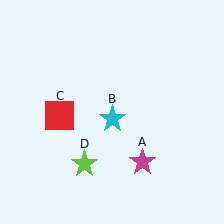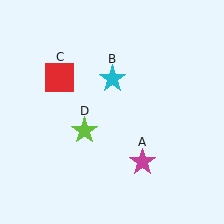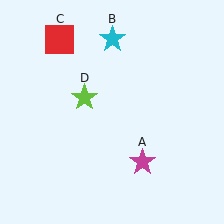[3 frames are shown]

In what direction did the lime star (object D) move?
The lime star (object D) moved up.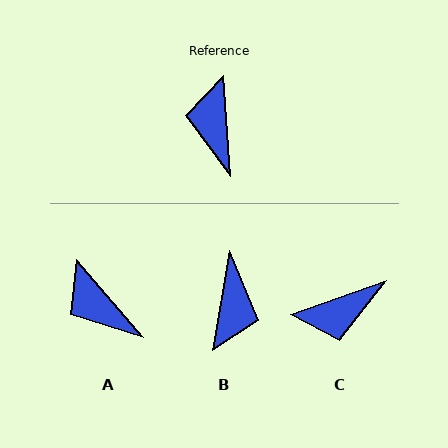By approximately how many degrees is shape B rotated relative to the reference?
Approximately 167 degrees counter-clockwise.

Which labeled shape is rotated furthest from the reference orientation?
B, about 167 degrees away.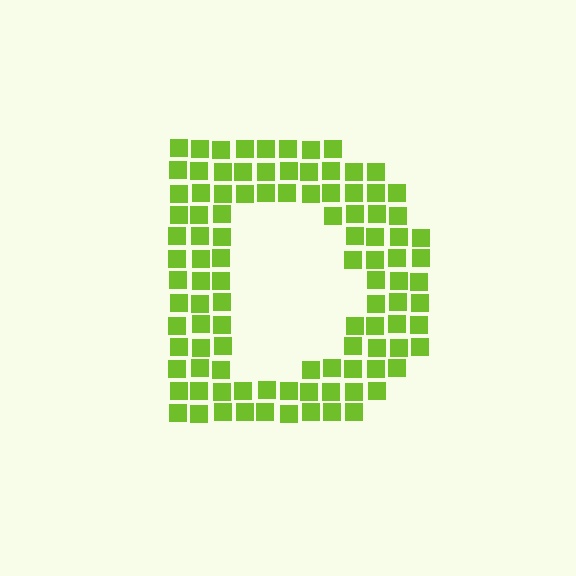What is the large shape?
The large shape is the letter D.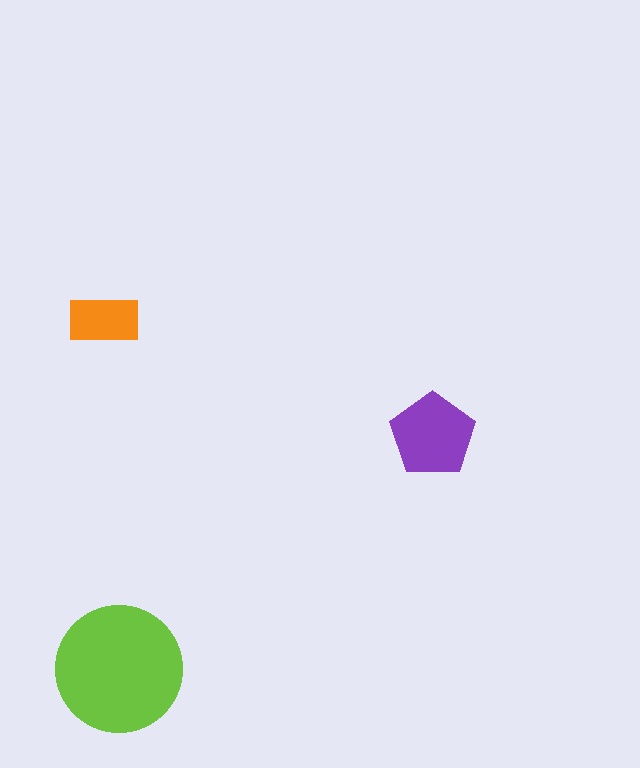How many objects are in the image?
There are 3 objects in the image.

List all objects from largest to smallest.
The lime circle, the purple pentagon, the orange rectangle.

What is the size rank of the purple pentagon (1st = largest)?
2nd.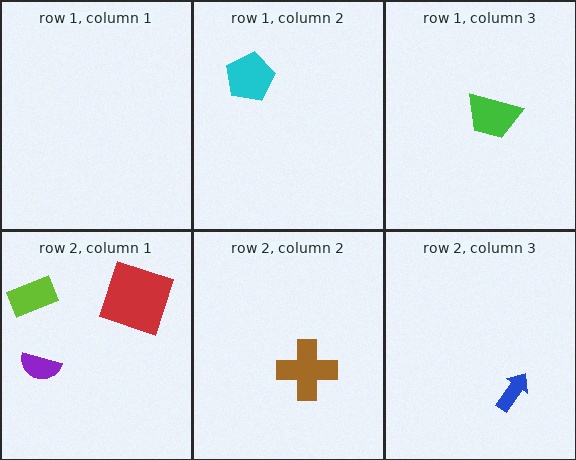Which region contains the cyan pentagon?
The row 1, column 2 region.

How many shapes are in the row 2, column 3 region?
1.